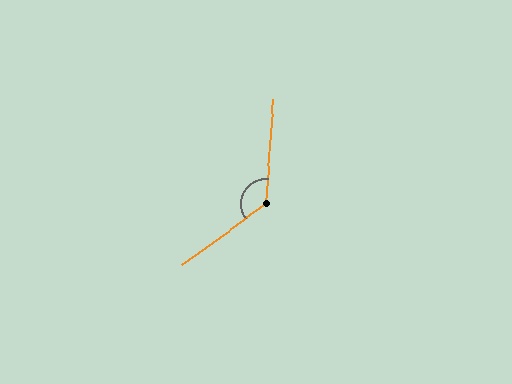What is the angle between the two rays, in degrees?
Approximately 130 degrees.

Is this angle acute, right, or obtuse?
It is obtuse.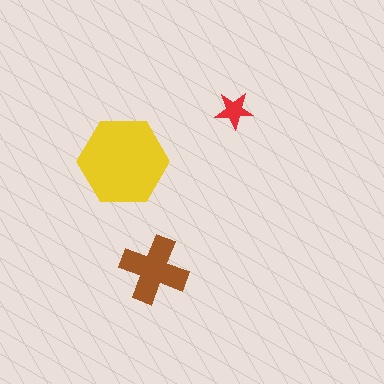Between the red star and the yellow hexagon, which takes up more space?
The yellow hexagon.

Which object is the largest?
The yellow hexagon.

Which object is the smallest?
The red star.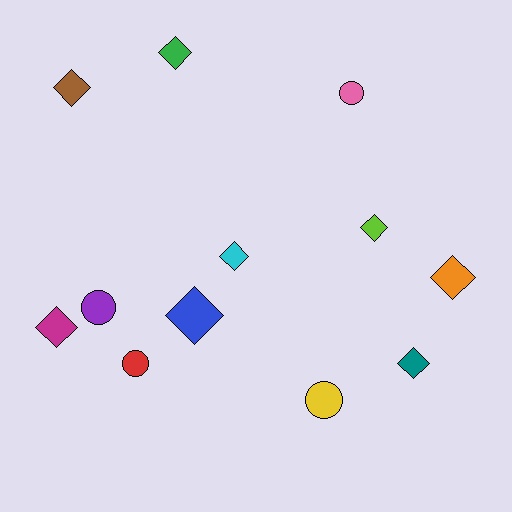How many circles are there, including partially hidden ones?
There are 4 circles.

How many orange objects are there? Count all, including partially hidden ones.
There is 1 orange object.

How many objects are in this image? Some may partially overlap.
There are 12 objects.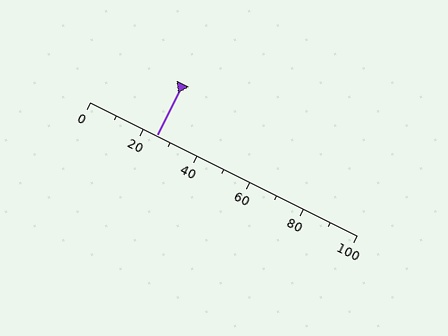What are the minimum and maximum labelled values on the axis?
The axis runs from 0 to 100.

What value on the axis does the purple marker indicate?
The marker indicates approximately 25.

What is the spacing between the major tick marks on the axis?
The major ticks are spaced 20 apart.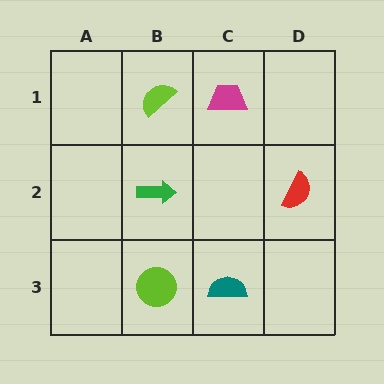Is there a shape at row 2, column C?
No, that cell is empty.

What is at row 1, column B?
A lime semicircle.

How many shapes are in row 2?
2 shapes.